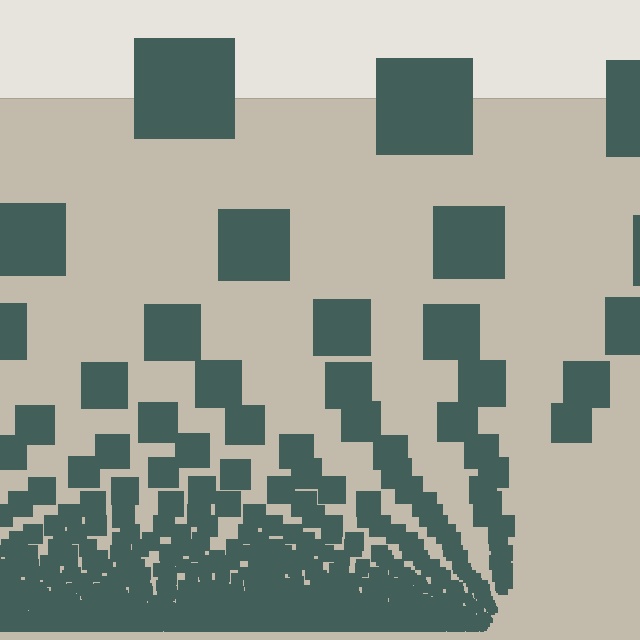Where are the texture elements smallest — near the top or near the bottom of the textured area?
Near the bottom.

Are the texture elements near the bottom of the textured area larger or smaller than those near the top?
Smaller. The gradient is inverted — elements near the bottom are smaller and denser.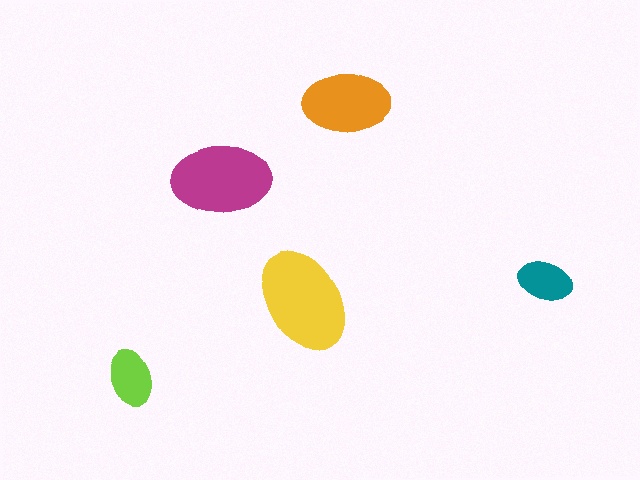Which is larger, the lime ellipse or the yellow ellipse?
The yellow one.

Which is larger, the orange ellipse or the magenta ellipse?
The magenta one.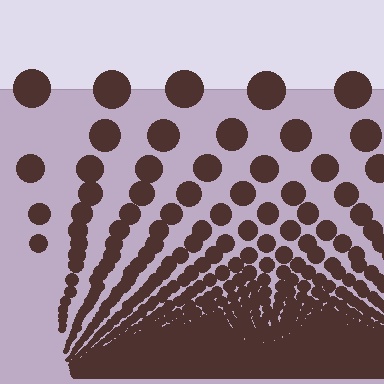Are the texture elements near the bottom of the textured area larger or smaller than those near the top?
Smaller. The gradient is inverted — elements near the bottom are smaller and denser.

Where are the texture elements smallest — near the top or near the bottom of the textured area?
Near the bottom.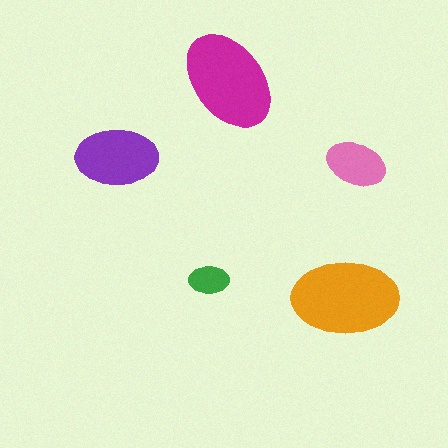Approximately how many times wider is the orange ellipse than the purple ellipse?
About 1.5 times wider.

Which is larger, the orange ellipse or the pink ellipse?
The orange one.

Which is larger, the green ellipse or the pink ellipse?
The pink one.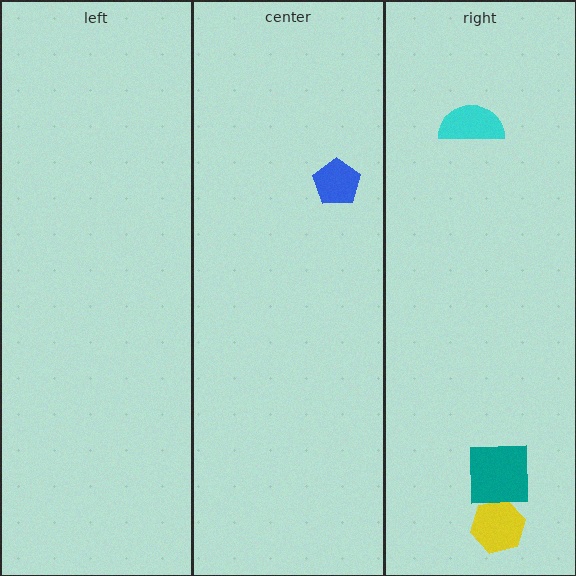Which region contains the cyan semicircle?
The right region.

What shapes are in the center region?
The blue pentagon.